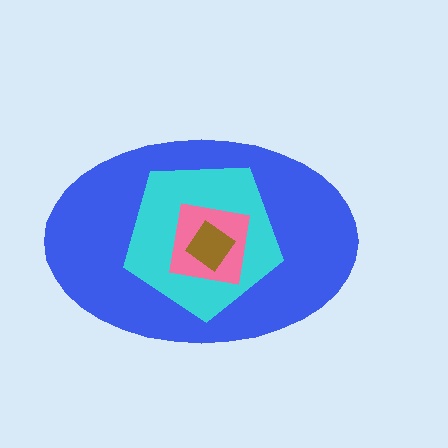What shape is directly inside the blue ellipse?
The cyan pentagon.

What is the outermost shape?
The blue ellipse.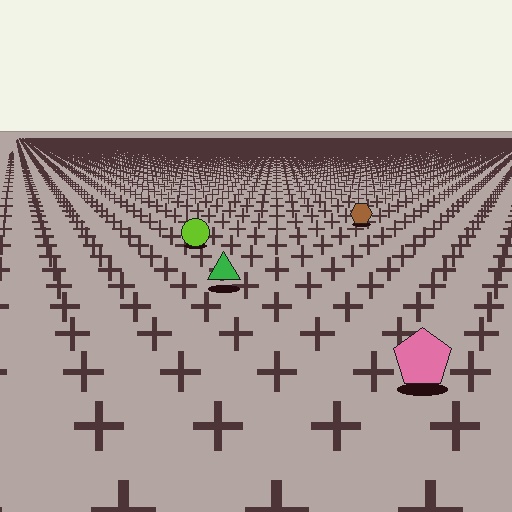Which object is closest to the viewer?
The pink pentagon is closest. The texture marks near it are larger and more spread out.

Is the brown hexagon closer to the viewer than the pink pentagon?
No. The pink pentagon is closer — you can tell from the texture gradient: the ground texture is coarser near it.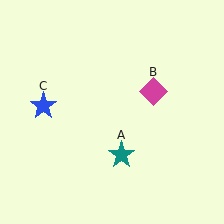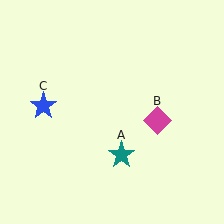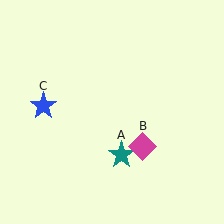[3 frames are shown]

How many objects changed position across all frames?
1 object changed position: magenta diamond (object B).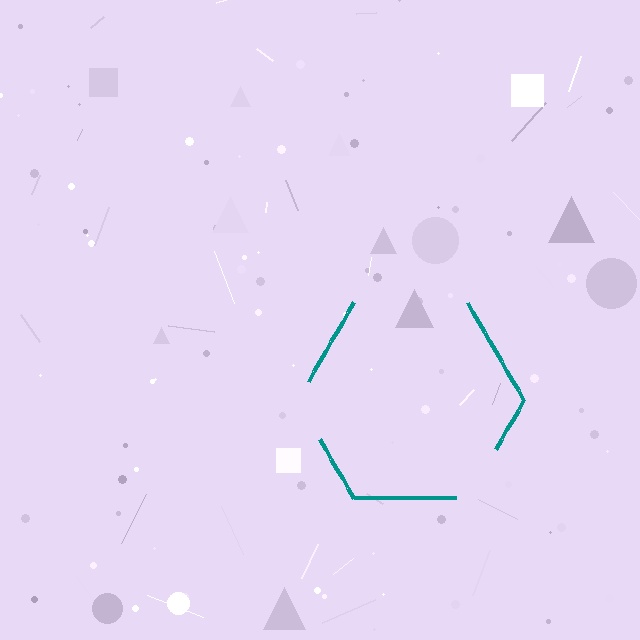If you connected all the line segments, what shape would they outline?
They would outline a hexagon.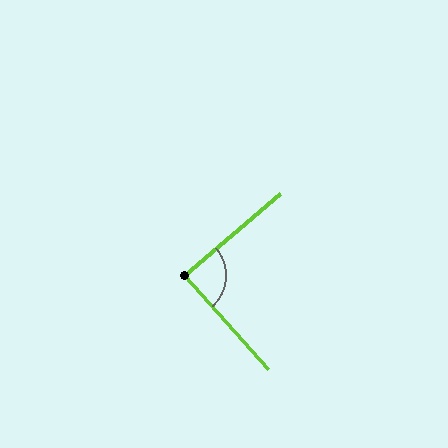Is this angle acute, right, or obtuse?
It is approximately a right angle.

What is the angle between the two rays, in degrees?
Approximately 89 degrees.